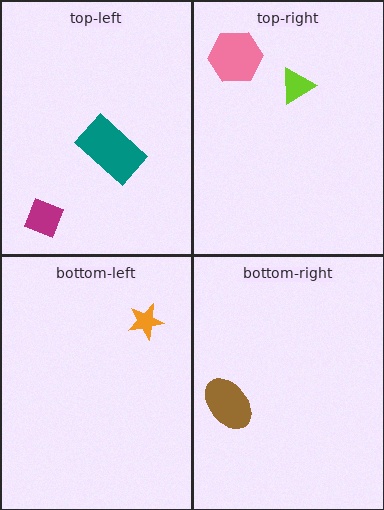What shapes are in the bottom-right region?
The brown ellipse.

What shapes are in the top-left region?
The teal rectangle, the magenta diamond.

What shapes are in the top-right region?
The lime triangle, the pink hexagon.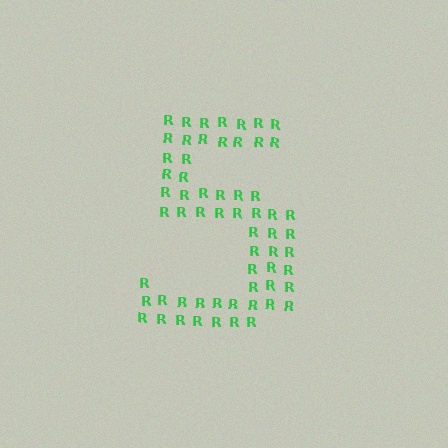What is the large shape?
The large shape is the digit 5.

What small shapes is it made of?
It is made of small letter R's.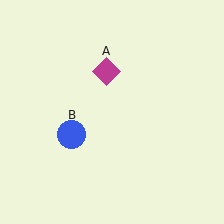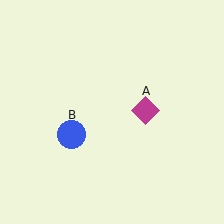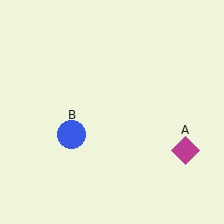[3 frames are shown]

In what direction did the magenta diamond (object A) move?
The magenta diamond (object A) moved down and to the right.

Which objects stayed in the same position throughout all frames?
Blue circle (object B) remained stationary.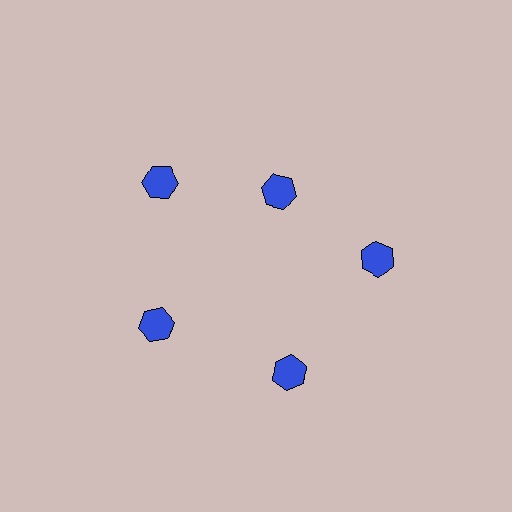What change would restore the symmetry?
The symmetry would be restored by moving it outward, back onto the ring so that all 5 hexagons sit at equal angles and equal distance from the center.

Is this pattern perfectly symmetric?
No. The 5 blue hexagons are arranged in a ring, but one element near the 1 o'clock position is pulled inward toward the center, breaking the 5-fold rotational symmetry.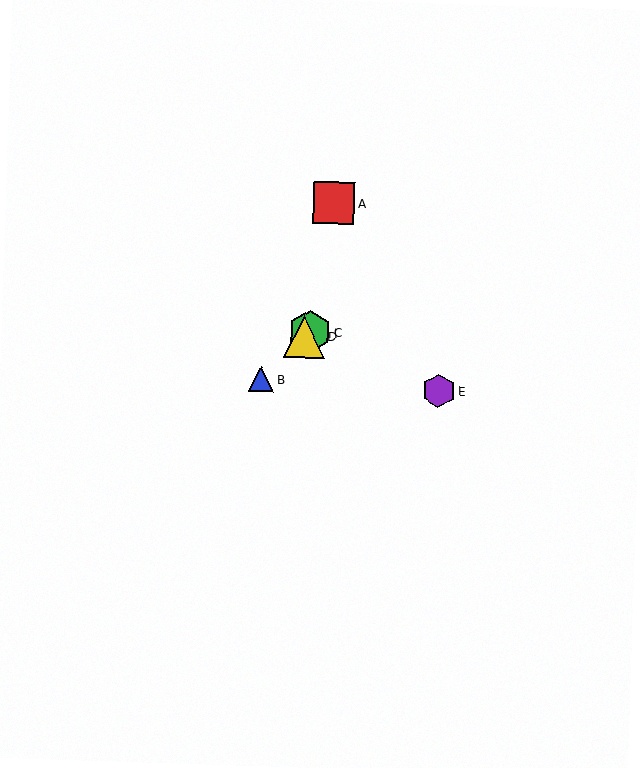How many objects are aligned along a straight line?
3 objects (B, C, D) are aligned along a straight line.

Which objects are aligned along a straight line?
Objects B, C, D are aligned along a straight line.